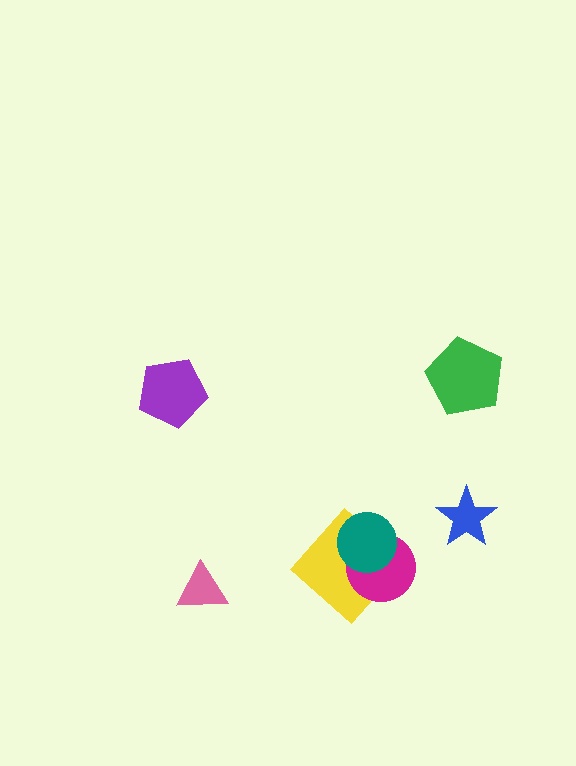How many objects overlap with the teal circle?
2 objects overlap with the teal circle.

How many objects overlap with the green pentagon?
0 objects overlap with the green pentagon.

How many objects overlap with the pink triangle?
0 objects overlap with the pink triangle.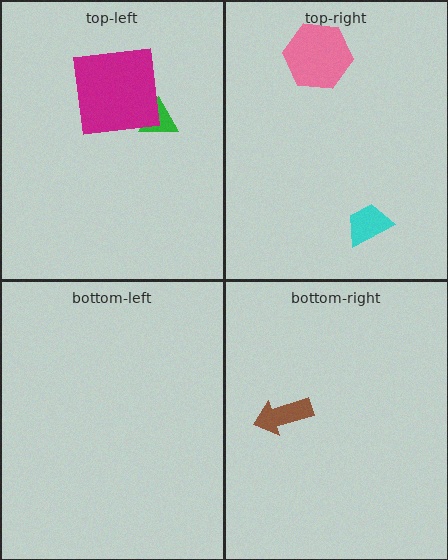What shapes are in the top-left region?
The green triangle, the magenta square.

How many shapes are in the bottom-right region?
1.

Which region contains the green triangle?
The top-left region.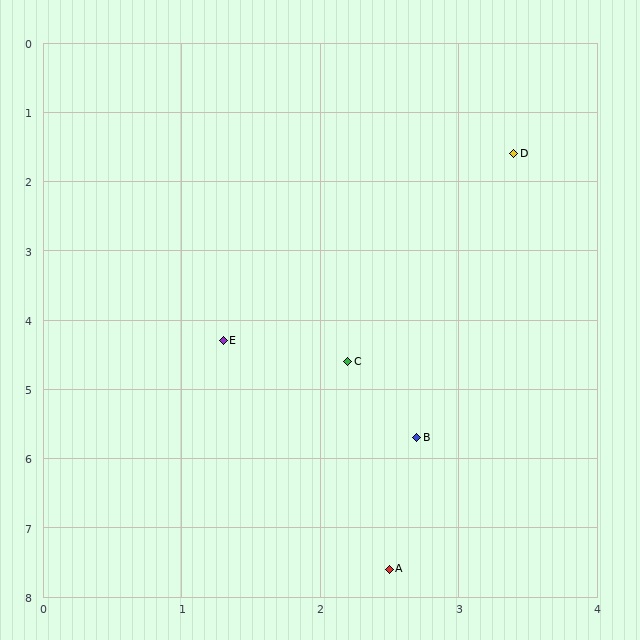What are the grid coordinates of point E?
Point E is at approximately (1.3, 4.3).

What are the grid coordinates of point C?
Point C is at approximately (2.2, 4.6).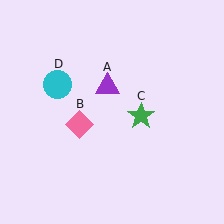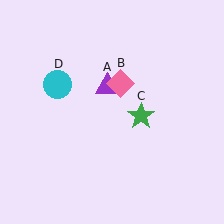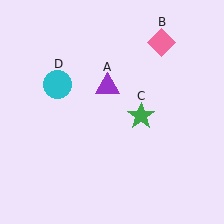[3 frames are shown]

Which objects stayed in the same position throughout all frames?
Purple triangle (object A) and green star (object C) and cyan circle (object D) remained stationary.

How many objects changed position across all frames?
1 object changed position: pink diamond (object B).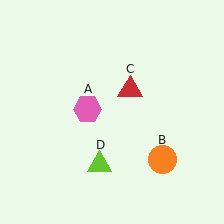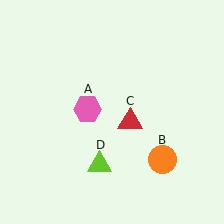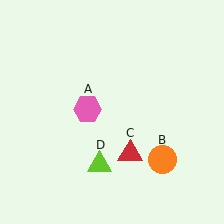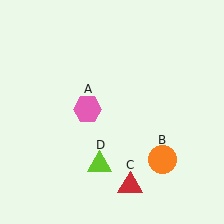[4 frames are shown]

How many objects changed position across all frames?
1 object changed position: red triangle (object C).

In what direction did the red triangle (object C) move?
The red triangle (object C) moved down.